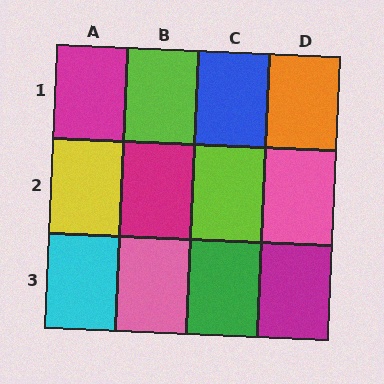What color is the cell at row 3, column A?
Cyan.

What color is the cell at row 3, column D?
Magenta.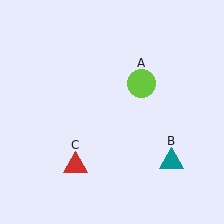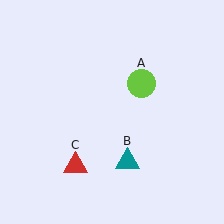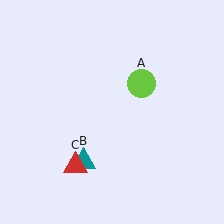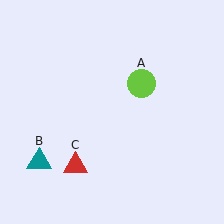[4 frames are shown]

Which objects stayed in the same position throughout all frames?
Lime circle (object A) and red triangle (object C) remained stationary.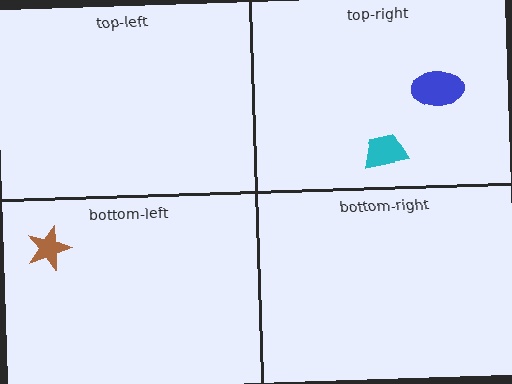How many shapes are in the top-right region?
2.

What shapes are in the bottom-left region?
The brown star.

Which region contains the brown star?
The bottom-left region.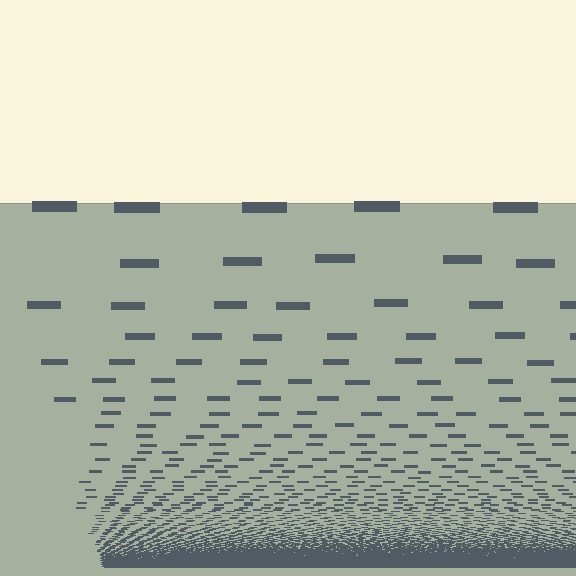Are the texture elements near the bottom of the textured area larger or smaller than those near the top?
Smaller. The gradient is inverted — elements near the bottom are smaller and denser.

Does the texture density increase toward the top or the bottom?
Density increases toward the bottom.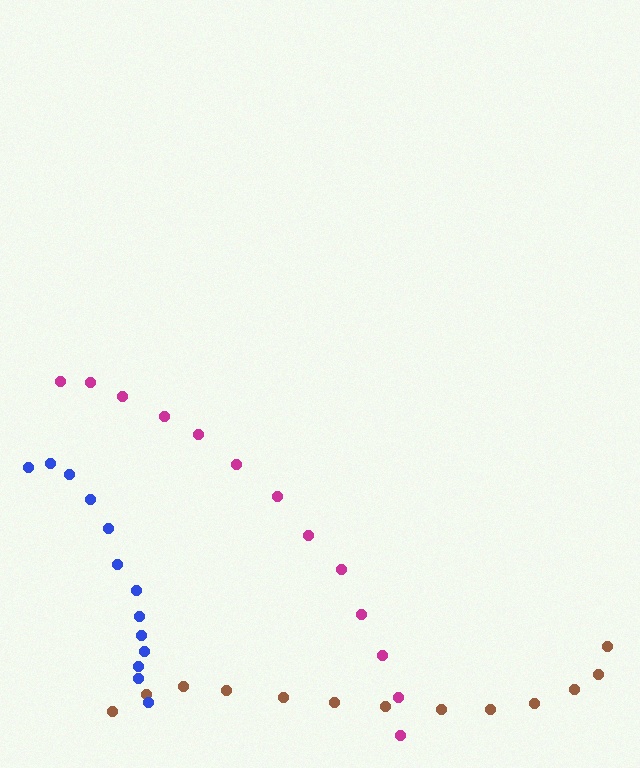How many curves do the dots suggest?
There are 3 distinct paths.